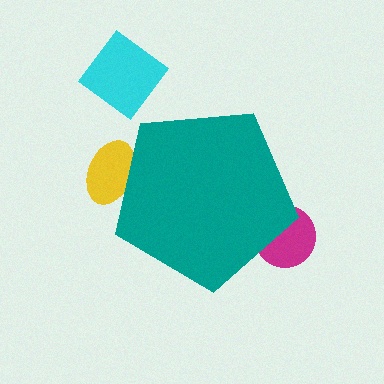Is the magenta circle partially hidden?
Yes, the magenta circle is partially hidden behind the teal pentagon.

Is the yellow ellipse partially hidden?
Yes, the yellow ellipse is partially hidden behind the teal pentagon.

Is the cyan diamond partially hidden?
No, the cyan diamond is fully visible.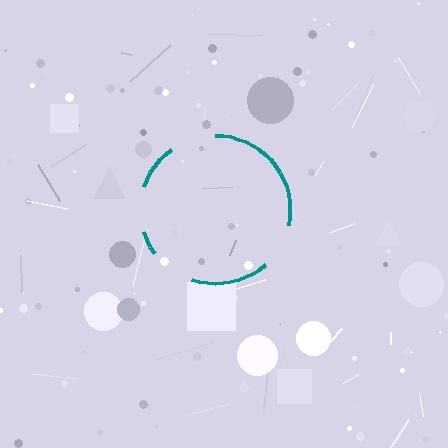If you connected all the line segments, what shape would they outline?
They would outline a circle.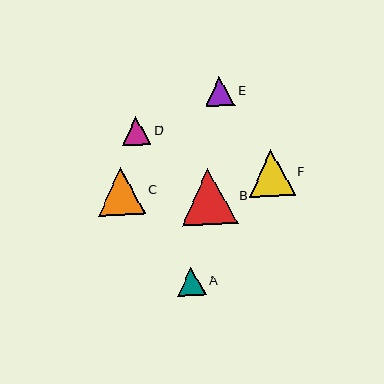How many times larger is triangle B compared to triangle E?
Triangle B is approximately 1.9 times the size of triangle E.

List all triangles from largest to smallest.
From largest to smallest: B, C, F, E, A, D.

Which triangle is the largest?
Triangle B is the largest with a size of approximately 56 pixels.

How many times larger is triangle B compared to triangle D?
Triangle B is approximately 2.0 times the size of triangle D.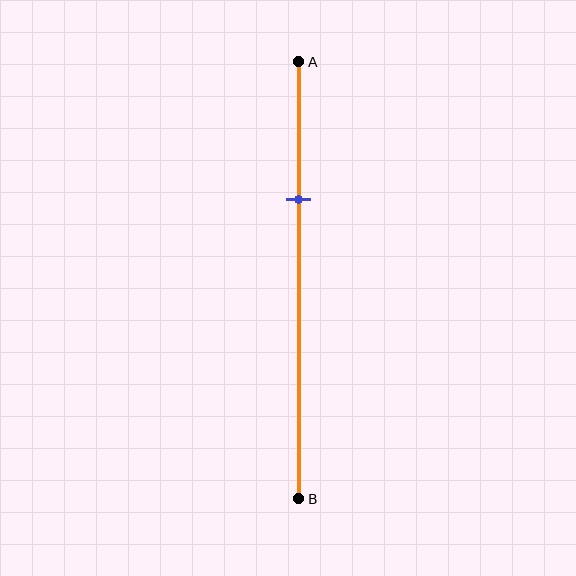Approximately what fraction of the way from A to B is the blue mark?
The blue mark is approximately 30% of the way from A to B.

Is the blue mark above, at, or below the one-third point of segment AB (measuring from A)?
The blue mark is approximately at the one-third point of segment AB.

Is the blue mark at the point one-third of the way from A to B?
Yes, the mark is approximately at the one-third point.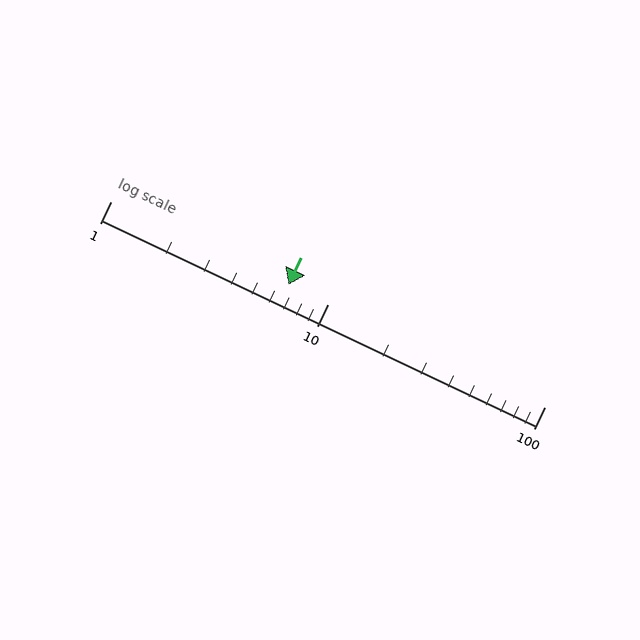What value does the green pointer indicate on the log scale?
The pointer indicates approximately 6.6.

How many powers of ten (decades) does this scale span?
The scale spans 2 decades, from 1 to 100.